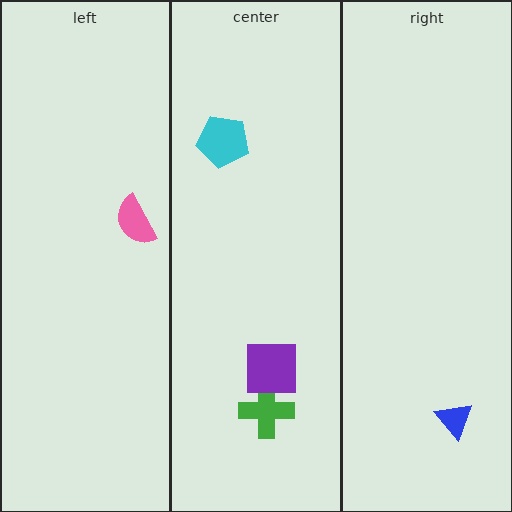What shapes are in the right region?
The blue triangle.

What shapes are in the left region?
The pink semicircle.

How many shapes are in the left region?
1.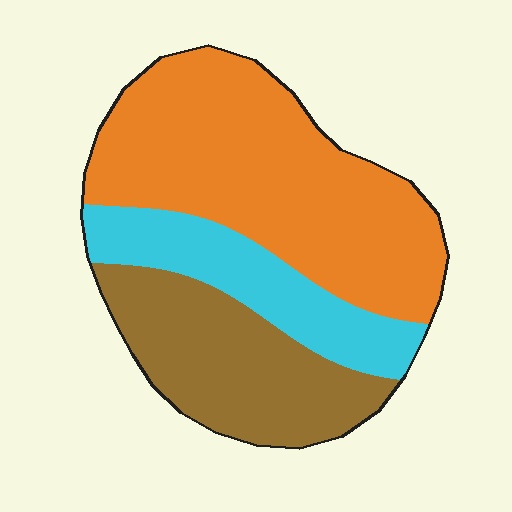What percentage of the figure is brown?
Brown takes up about one quarter (1/4) of the figure.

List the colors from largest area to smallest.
From largest to smallest: orange, brown, cyan.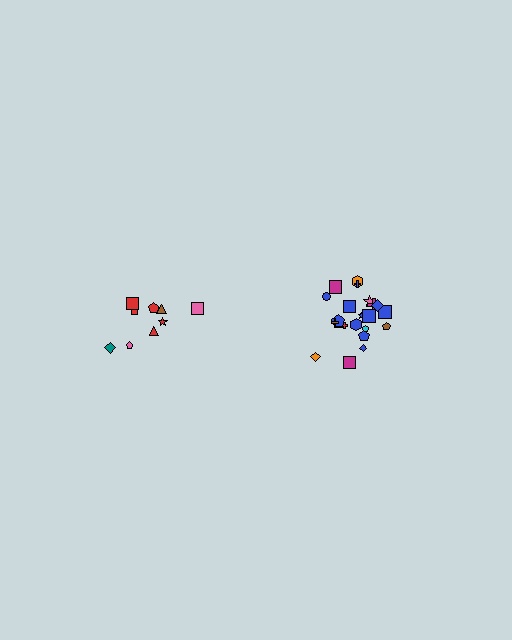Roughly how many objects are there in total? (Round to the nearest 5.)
Roughly 30 objects in total.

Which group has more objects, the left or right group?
The right group.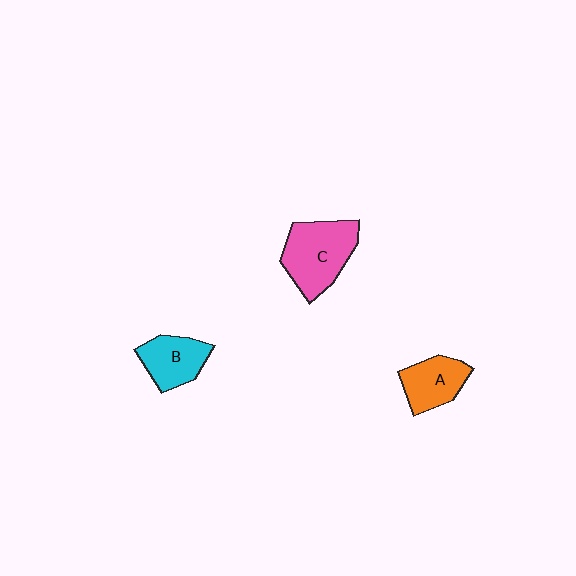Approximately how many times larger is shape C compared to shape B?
Approximately 1.5 times.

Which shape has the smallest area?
Shape A (orange).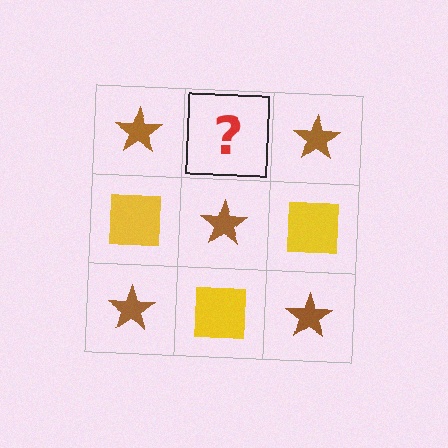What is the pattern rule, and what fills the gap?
The rule is that it alternates brown star and yellow square in a checkerboard pattern. The gap should be filled with a yellow square.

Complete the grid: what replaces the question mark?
The question mark should be replaced with a yellow square.